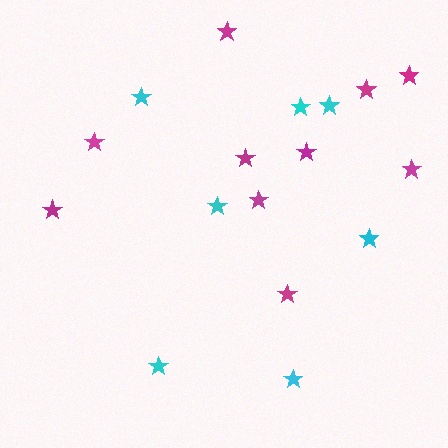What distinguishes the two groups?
There are 2 groups: one group of magenta stars (10) and one group of cyan stars (7).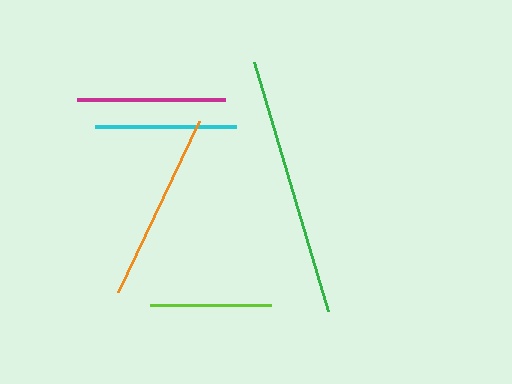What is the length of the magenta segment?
The magenta segment is approximately 149 pixels long.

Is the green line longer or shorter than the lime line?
The green line is longer than the lime line.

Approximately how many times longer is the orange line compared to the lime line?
The orange line is approximately 1.6 times the length of the lime line.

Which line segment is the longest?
The green line is the longest at approximately 260 pixels.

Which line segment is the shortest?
The lime line is the shortest at approximately 121 pixels.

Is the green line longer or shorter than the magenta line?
The green line is longer than the magenta line.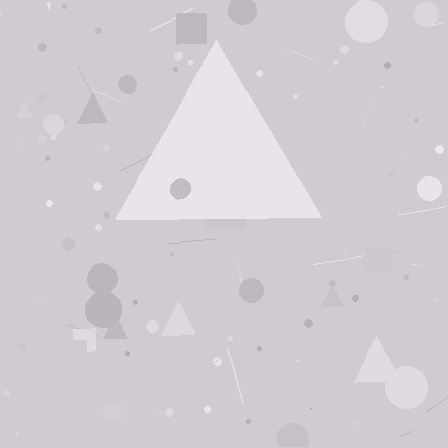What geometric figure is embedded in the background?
A triangle is embedded in the background.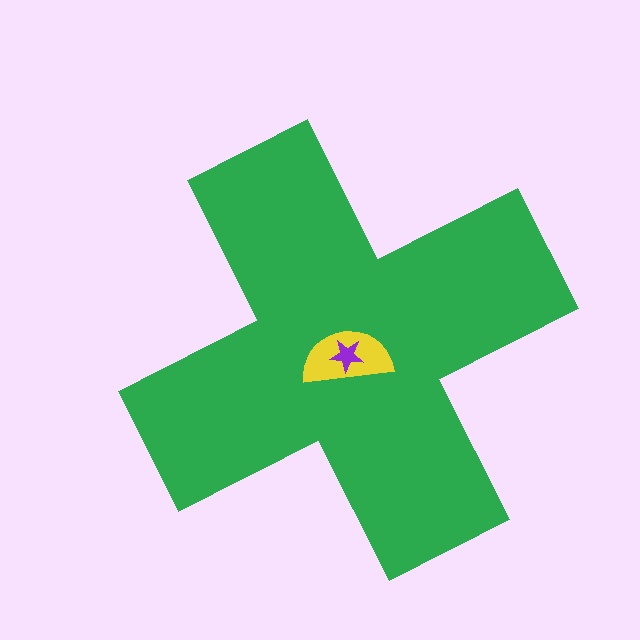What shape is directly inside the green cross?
The yellow semicircle.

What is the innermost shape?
The purple star.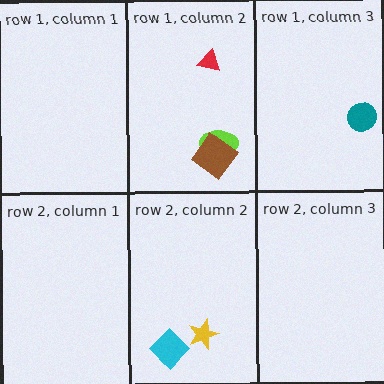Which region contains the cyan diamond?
The row 2, column 2 region.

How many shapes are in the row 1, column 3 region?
1.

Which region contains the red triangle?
The row 1, column 2 region.